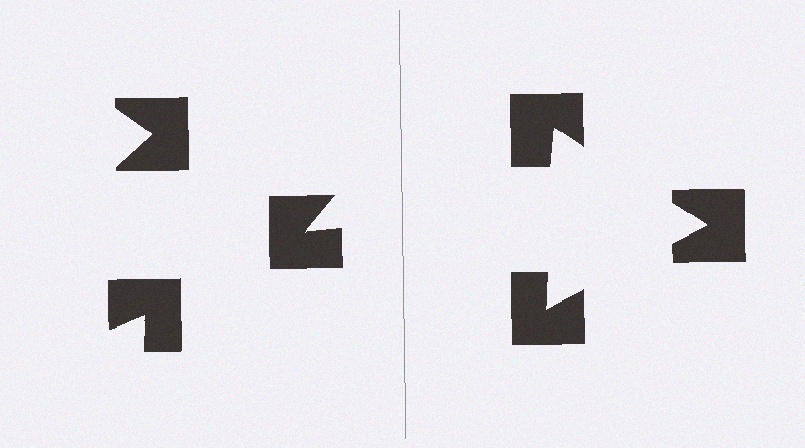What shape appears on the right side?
An illusory triangle.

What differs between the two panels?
The notched squares are positioned identically on both sides; only the wedge orientations differ. On the right they align to a triangle; on the left they are misaligned.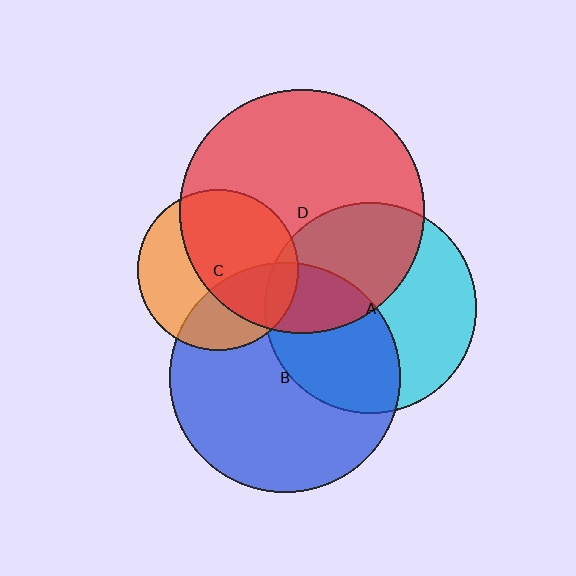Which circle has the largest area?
Circle D (red).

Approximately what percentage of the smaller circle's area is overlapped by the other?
Approximately 60%.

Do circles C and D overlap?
Yes.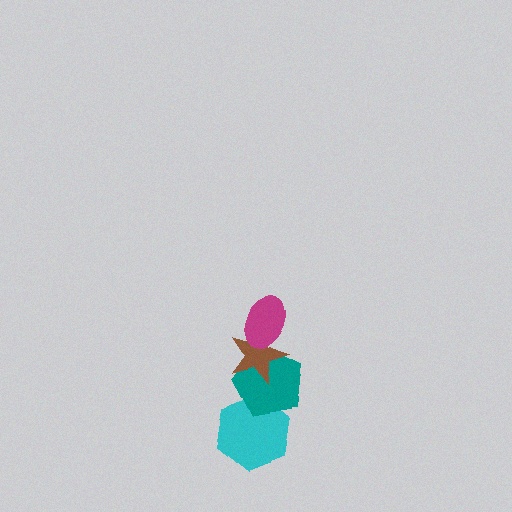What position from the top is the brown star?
The brown star is 2nd from the top.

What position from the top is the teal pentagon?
The teal pentagon is 3rd from the top.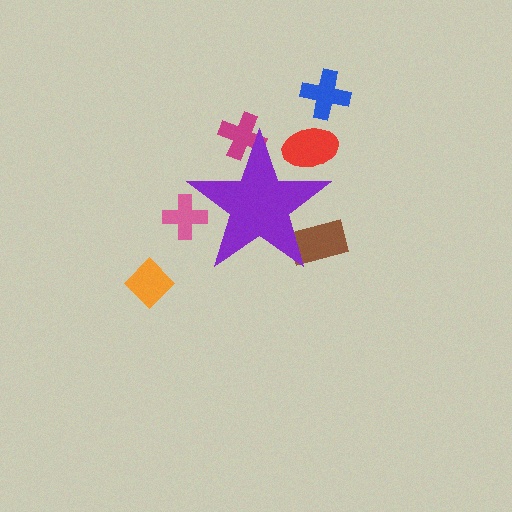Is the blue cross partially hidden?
No, the blue cross is fully visible.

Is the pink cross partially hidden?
Yes, the pink cross is partially hidden behind the purple star.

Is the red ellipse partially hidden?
Yes, the red ellipse is partially hidden behind the purple star.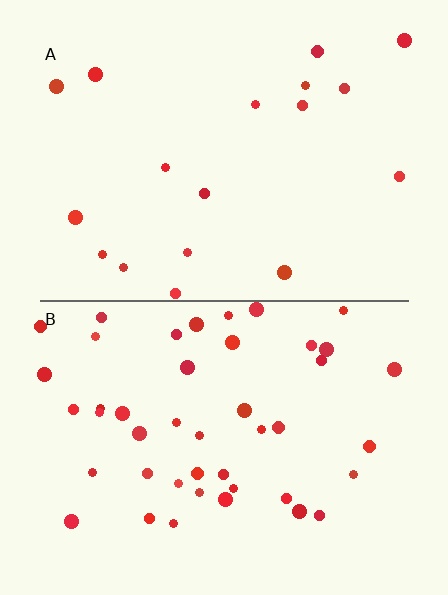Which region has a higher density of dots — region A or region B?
B (the bottom).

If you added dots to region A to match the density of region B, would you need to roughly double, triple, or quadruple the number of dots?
Approximately double.